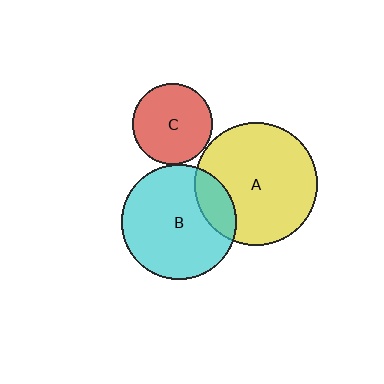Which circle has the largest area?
Circle A (yellow).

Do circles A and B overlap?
Yes.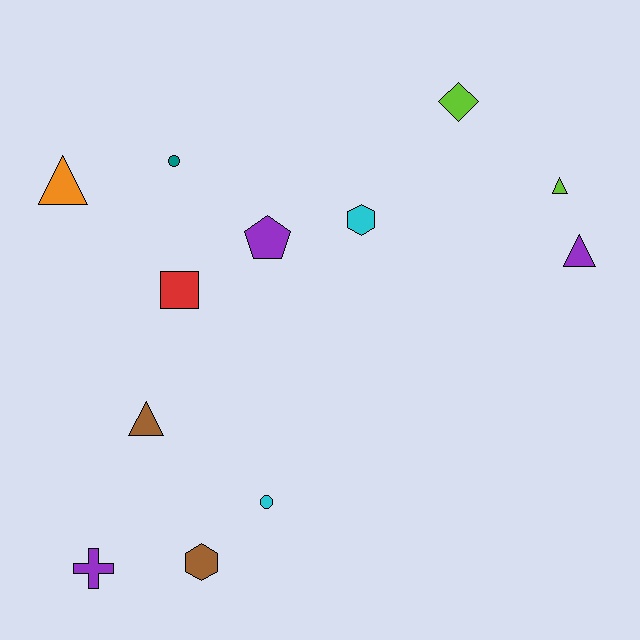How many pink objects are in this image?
There are no pink objects.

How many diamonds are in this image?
There is 1 diamond.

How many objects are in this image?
There are 12 objects.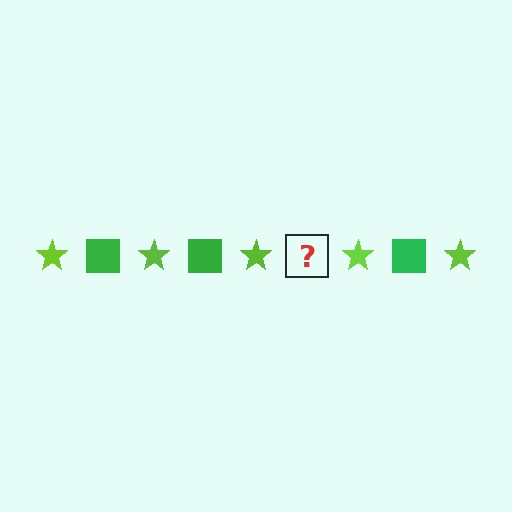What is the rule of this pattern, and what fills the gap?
The rule is that the pattern alternates between lime star and green square. The gap should be filled with a green square.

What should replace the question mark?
The question mark should be replaced with a green square.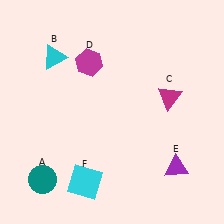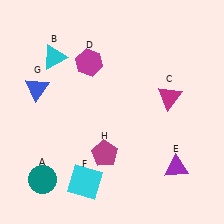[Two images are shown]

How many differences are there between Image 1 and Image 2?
There are 2 differences between the two images.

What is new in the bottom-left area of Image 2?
A magenta pentagon (H) was added in the bottom-left area of Image 2.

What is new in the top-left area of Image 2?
A blue triangle (G) was added in the top-left area of Image 2.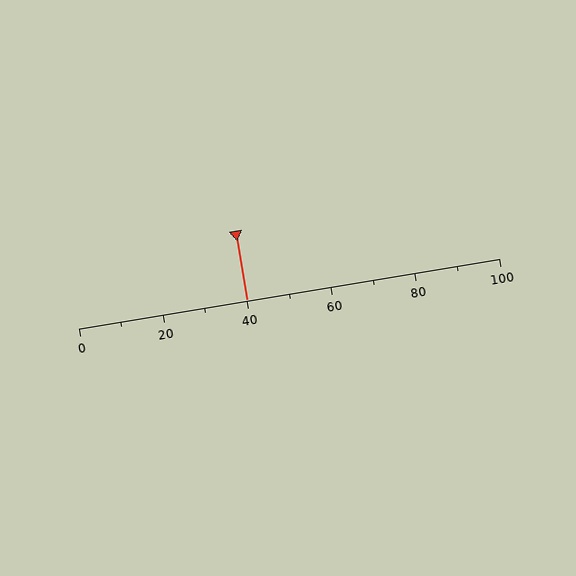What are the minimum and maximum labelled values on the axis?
The axis runs from 0 to 100.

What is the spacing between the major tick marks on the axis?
The major ticks are spaced 20 apart.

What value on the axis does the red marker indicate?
The marker indicates approximately 40.